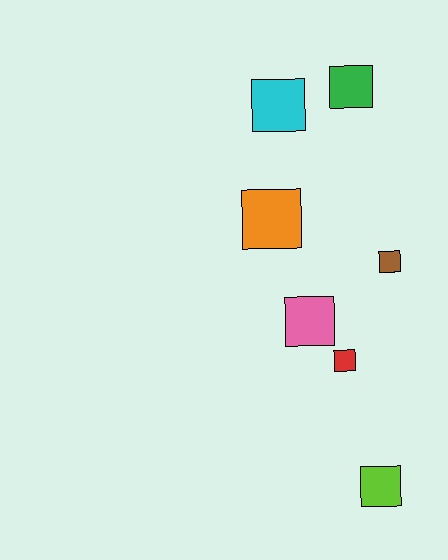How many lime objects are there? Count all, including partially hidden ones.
There is 1 lime object.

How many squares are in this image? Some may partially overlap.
There are 7 squares.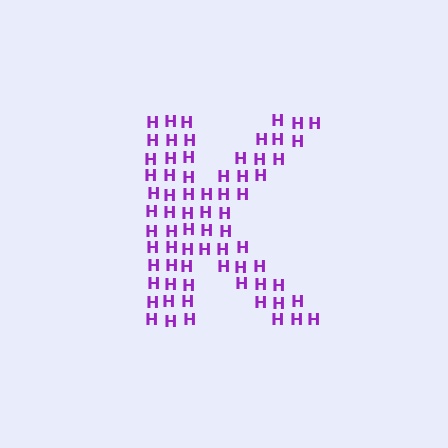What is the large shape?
The large shape is the letter K.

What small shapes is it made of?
It is made of small letter H's.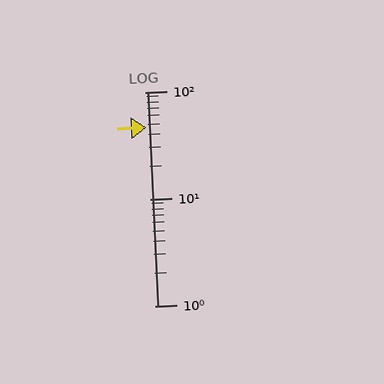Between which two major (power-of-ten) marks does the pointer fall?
The pointer is between 10 and 100.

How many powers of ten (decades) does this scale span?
The scale spans 2 decades, from 1 to 100.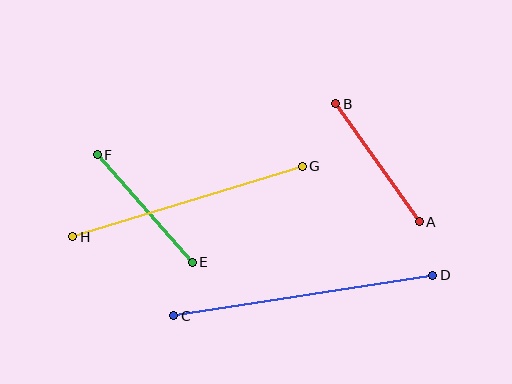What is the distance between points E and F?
The distance is approximately 143 pixels.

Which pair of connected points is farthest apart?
Points C and D are farthest apart.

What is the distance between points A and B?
The distance is approximately 145 pixels.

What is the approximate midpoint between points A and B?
The midpoint is at approximately (378, 163) pixels.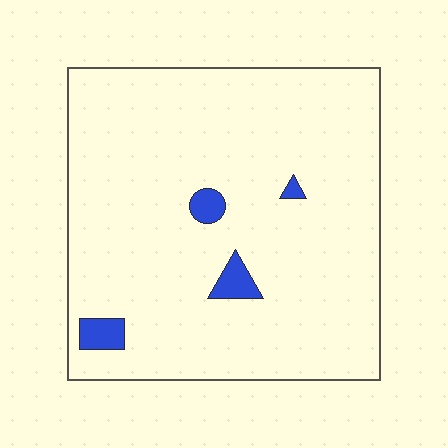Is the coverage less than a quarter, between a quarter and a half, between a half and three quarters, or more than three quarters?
Less than a quarter.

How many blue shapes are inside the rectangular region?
4.